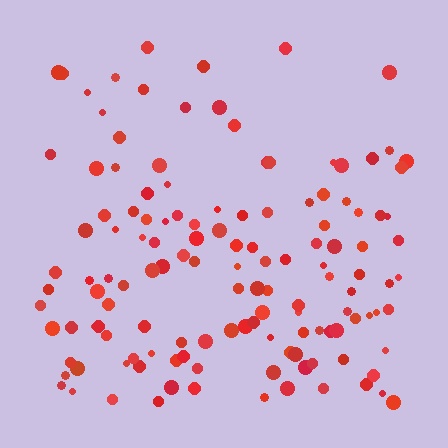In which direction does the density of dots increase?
From top to bottom, with the bottom side densest.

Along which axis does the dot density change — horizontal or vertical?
Vertical.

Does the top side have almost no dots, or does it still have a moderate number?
Still a moderate number, just noticeably fewer than the bottom.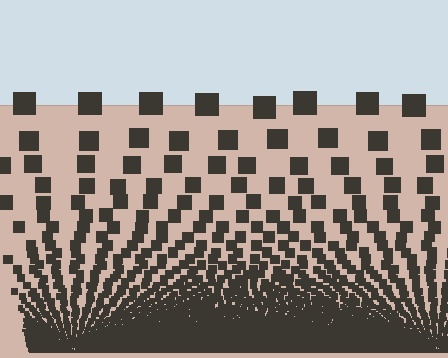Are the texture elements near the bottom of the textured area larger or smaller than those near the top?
Smaller. The gradient is inverted — elements near the bottom are smaller and denser.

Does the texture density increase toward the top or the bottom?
Density increases toward the bottom.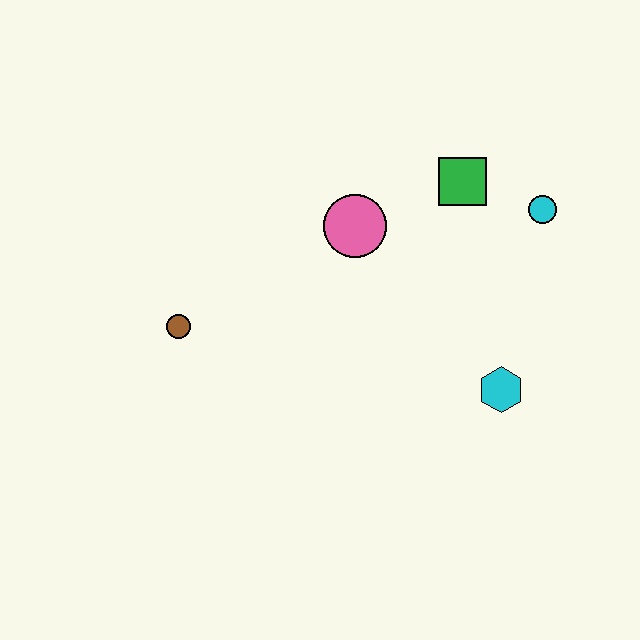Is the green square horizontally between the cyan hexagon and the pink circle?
Yes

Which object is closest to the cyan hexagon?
The cyan circle is closest to the cyan hexagon.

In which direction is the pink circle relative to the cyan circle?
The pink circle is to the left of the cyan circle.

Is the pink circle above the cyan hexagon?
Yes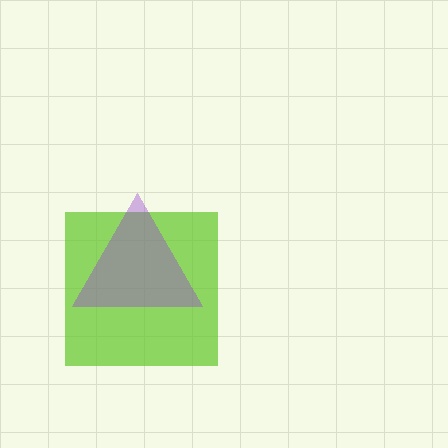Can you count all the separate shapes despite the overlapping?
Yes, there are 2 separate shapes.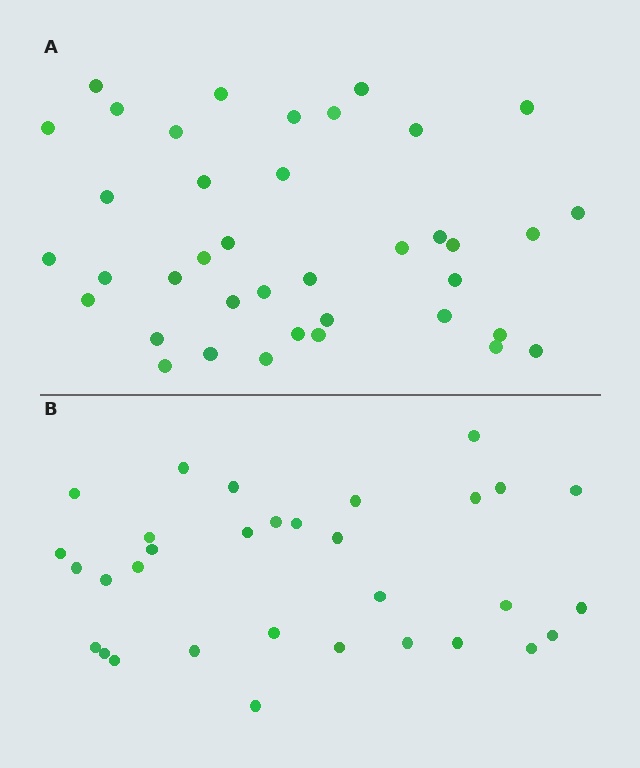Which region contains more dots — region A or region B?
Region A (the top region) has more dots.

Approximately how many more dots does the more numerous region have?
Region A has roughly 8 or so more dots than region B.